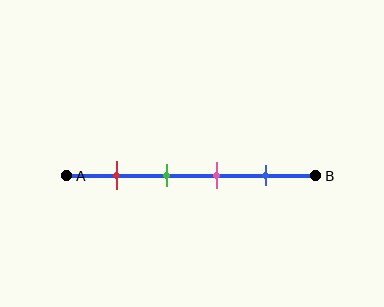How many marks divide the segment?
There are 4 marks dividing the segment.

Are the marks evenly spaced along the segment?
Yes, the marks are approximately evenly spaced.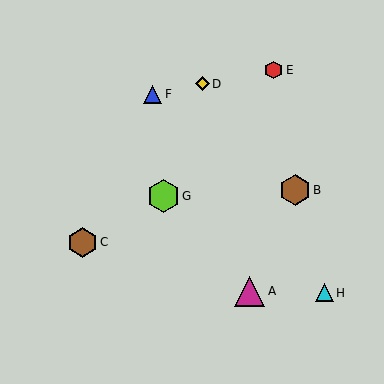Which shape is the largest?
The lime hexagon (labeled G) is the largest.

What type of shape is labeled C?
Shape C is a brown hexagon.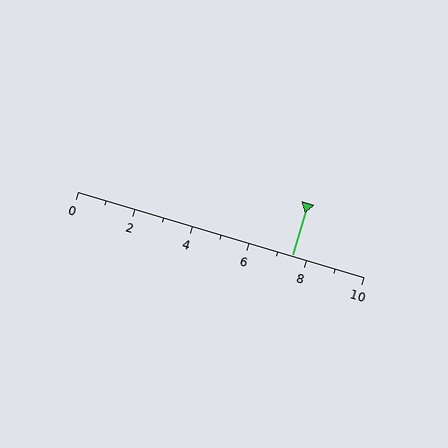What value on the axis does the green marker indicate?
The marker indicates approximately 7.5.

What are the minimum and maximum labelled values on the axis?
The axis runs from 0 to 10.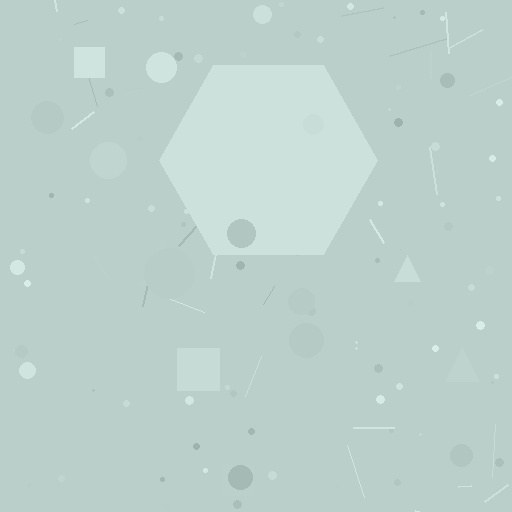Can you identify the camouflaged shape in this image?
The camouflaged shape is a hexagon.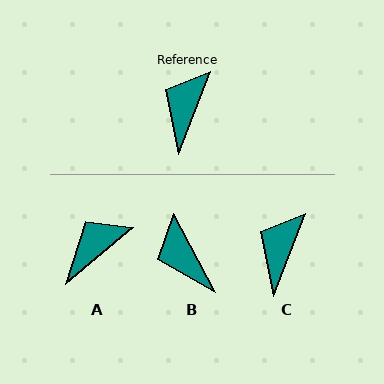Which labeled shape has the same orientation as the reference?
C.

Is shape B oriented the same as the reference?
No, it is off by about 49 degrees.